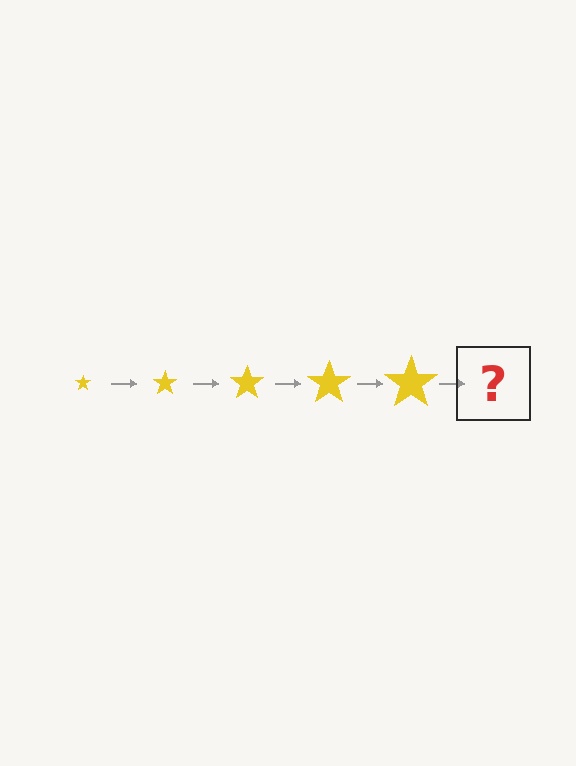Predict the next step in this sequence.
The next step is a yellow star, larger than the previous one.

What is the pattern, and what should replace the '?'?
The pattern is that the star gets progressively larger each step. The '?' should be a yellow star, larger than the previous one.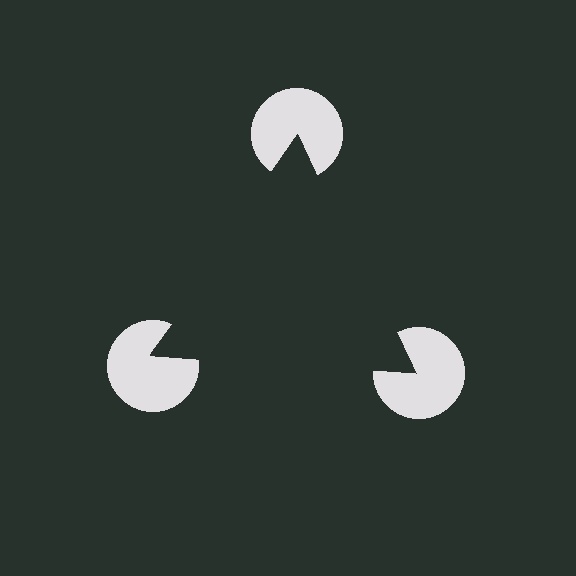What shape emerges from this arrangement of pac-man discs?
An illusory triangle — its edges are inferred from the aligned wedge cuts in the pac-man discs, not physically drawn.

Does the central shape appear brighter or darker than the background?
It typically appears slightly darker than the background, even though no actual brightness change is drawn.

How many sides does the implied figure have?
3 sides.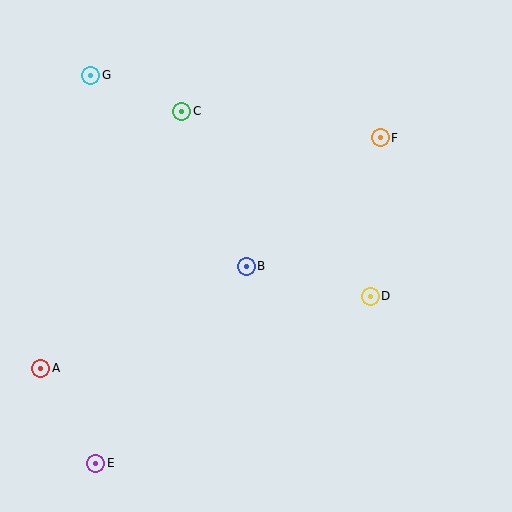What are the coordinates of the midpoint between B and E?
The midpoint between B and E is at (171, 365).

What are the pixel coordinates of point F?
Point F is at (380, 138).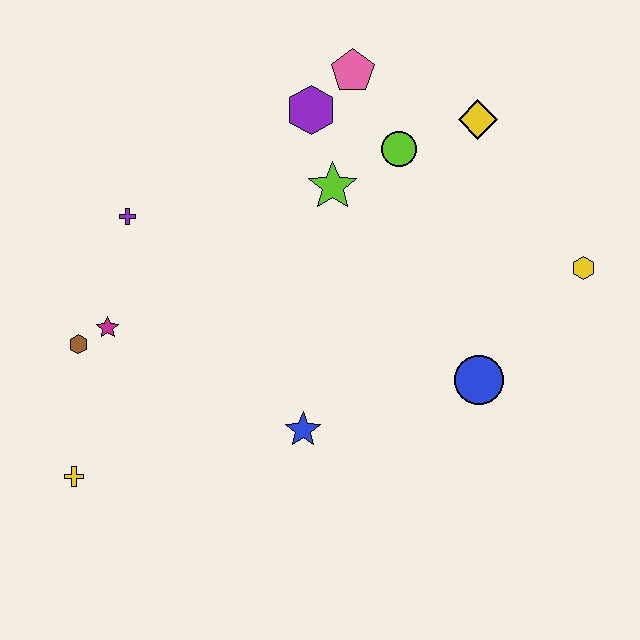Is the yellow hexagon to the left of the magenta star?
No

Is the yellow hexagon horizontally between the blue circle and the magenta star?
No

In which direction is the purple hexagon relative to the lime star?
The purple hexagon is above the lime star.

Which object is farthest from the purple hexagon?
The yellow cross is farthest from the purple hexagon.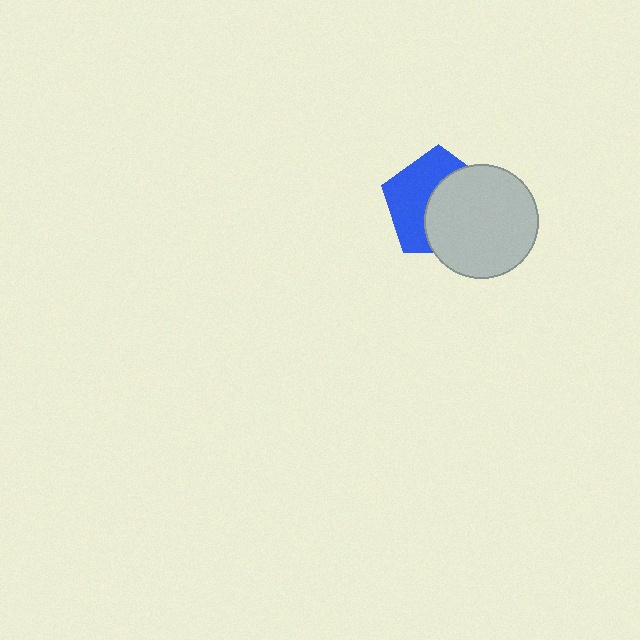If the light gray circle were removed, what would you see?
You would see the complete blue pentagon.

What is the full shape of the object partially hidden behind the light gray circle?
The partially hidden object is a blue pentagon.